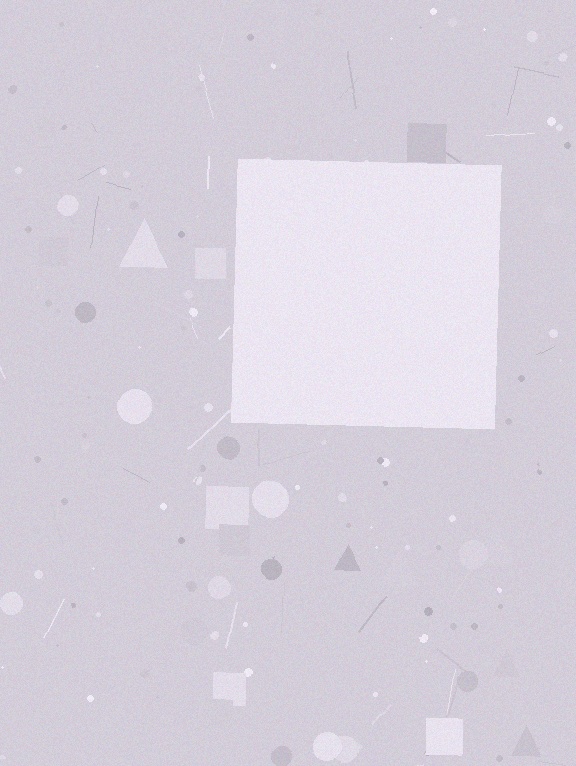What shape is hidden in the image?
A square is hidden in the image.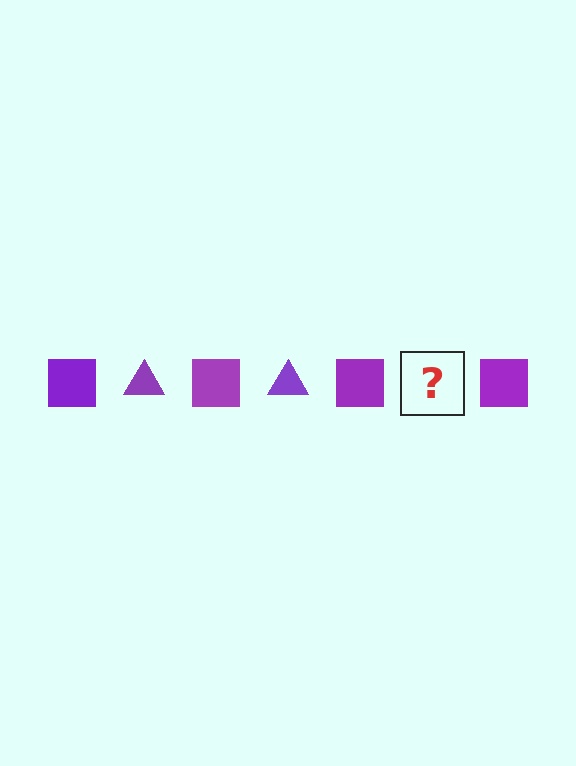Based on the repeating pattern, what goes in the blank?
The blank should be a purple triangle.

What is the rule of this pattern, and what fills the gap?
The rule is that the pattern cycles through square, triangle shapes in purple. The gap should be filled with a purple triangle.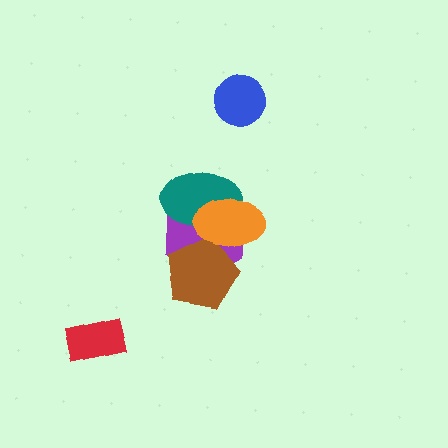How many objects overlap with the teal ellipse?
2 objects overlap with the teal ellipse.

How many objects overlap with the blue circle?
0 objects overlap with the blue circle.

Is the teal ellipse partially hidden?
Yes, it is partially covered by another shape.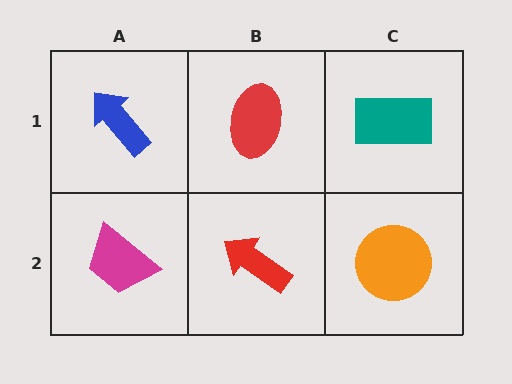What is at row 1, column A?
A blue arrow.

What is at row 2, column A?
A magenta trapezoid.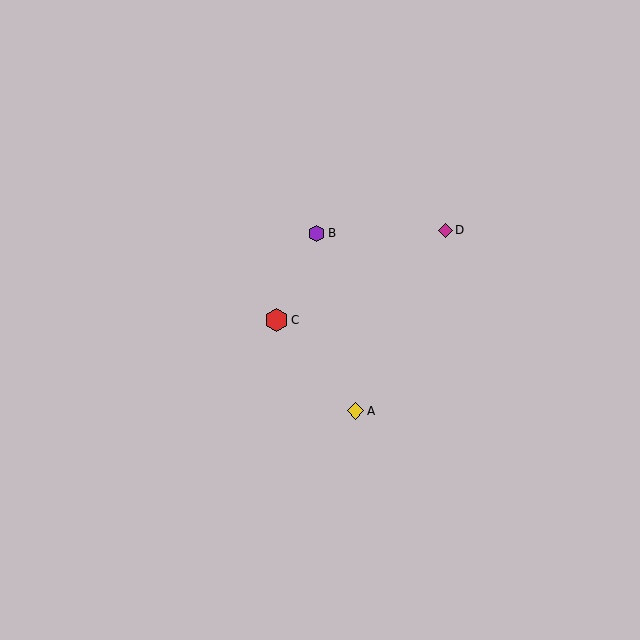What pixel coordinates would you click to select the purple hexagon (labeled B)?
Click at (317, 233) to select the purple hexagon B.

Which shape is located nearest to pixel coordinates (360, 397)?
The yellow diamond (labeled A) at (356, 411) is nearest to that location.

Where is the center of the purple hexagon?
The center of the purple hexagon is at (317, 233).